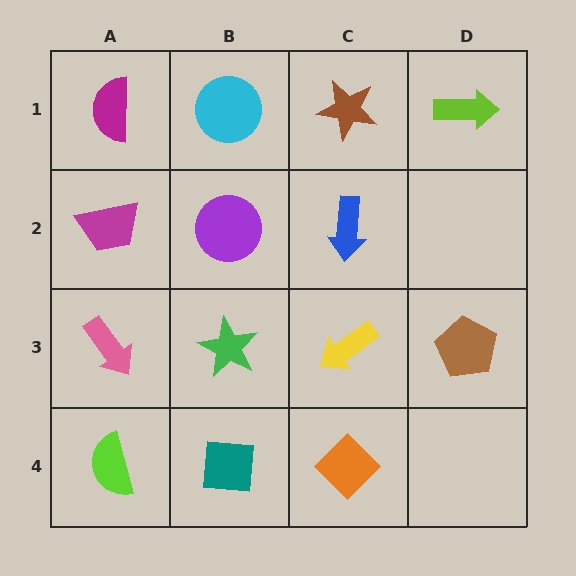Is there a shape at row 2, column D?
No, that cell is empty.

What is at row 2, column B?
A purple circle.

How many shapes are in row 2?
3 shapes.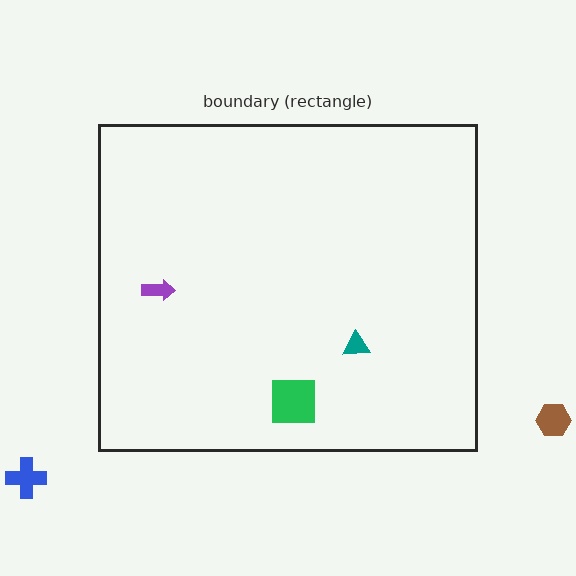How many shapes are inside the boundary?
3 inside, 2 outside.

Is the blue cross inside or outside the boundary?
Outside.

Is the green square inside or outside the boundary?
Inside.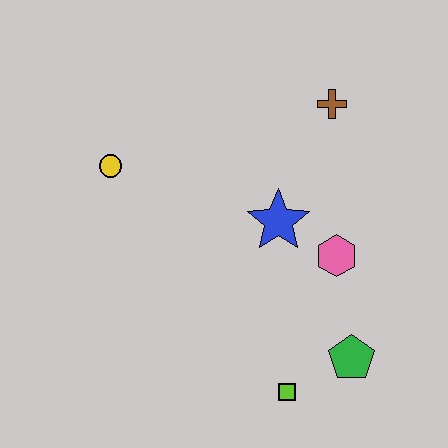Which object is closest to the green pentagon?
The lime square is closest to the green pentagon.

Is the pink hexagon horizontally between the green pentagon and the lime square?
Yes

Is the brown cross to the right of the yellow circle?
Yes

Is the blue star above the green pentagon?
Yes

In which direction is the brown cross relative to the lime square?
The brown cross is above the lime square.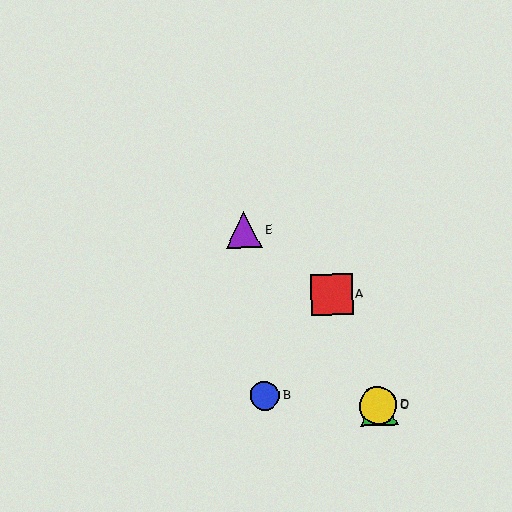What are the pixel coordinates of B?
Object B is at (265, 395).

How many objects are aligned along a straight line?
3 objects (A, C, D) are aligned along a straight line.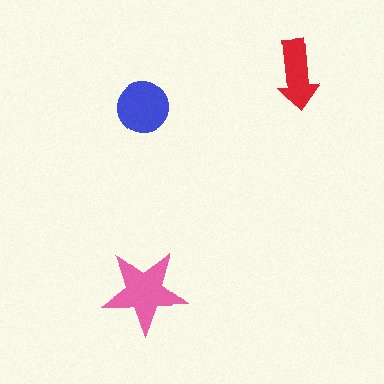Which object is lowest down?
The pink star is bottommost.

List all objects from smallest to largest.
The red arrow, the blue circle, the pink star.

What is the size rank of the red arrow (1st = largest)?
3rd.